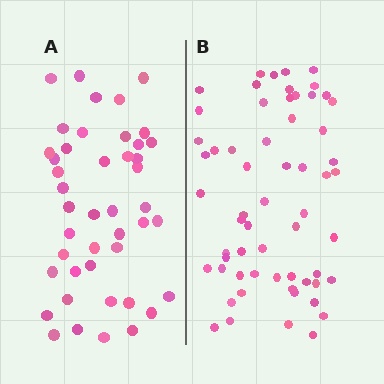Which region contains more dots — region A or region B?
Region B (the right region) has more dots.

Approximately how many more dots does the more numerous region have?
Region B has approximately 15 more dots than region A.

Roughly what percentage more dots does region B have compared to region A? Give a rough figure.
About 35% more.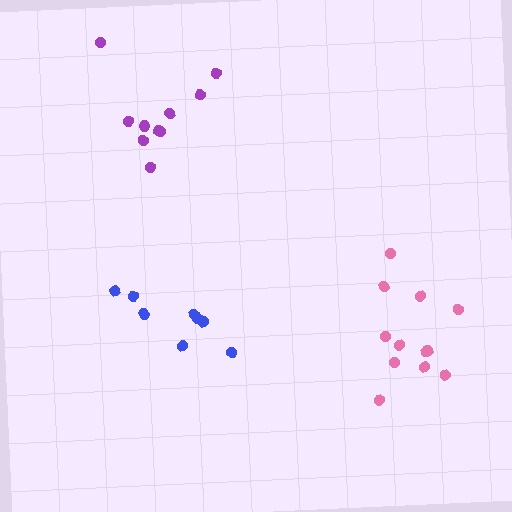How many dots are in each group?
Group 1: 10 dots, Group 2: 8 dots, Group 3: 12 dots (30 total).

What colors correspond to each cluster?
The clusters are colored: purple, blue, pink.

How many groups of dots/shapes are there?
There are 3 groups.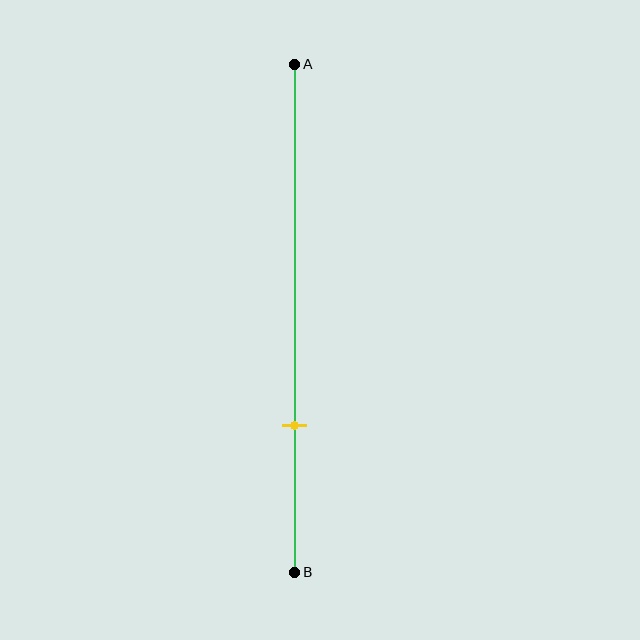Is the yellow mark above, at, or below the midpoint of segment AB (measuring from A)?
The yellow mark is below the midpoint of segment AB.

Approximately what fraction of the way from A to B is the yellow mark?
The yellow mark is approximately 70% of the way from A to B.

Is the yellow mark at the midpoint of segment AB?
No, the mark is at about 70% from A, not at the 50% midpoint.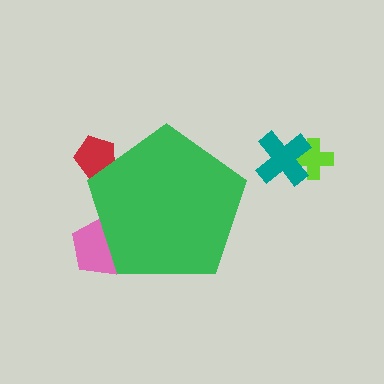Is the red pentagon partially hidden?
Yes, the red pentagon is partially hidden behind the green pentagon.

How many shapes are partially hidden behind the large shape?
2 shapes are partially hidden.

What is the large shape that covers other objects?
A green pentagon.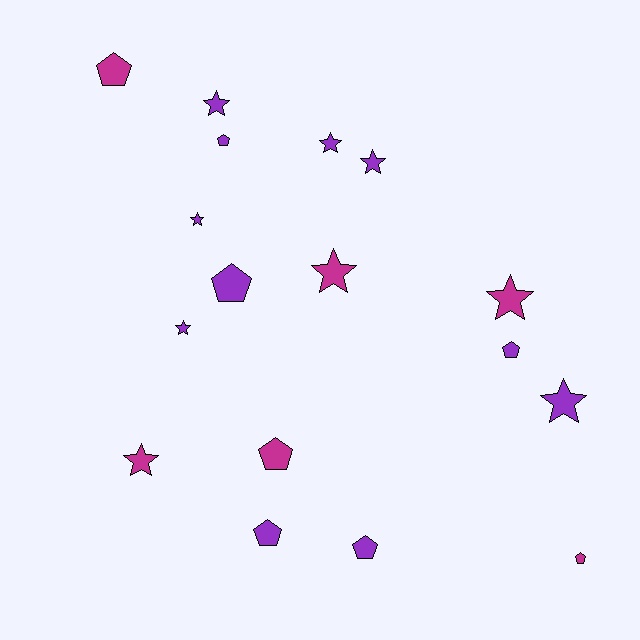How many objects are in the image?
There are 17 objects.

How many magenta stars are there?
There are 3 magenta stars.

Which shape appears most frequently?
Star, with 9 objects.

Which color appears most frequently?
Purple, with 11 objects.